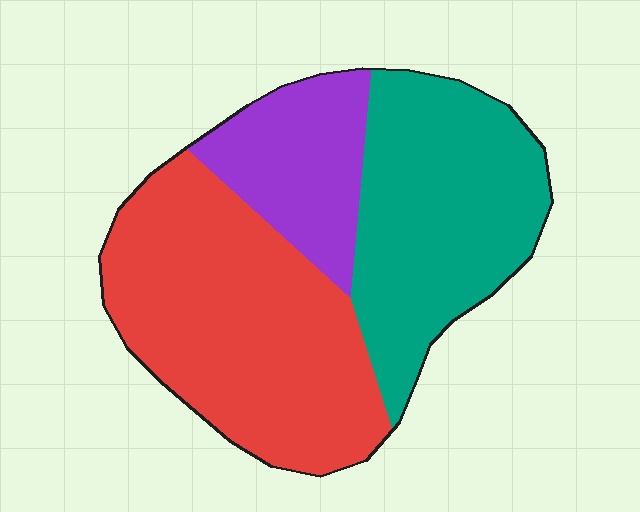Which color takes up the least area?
Purple, at roughly 20%.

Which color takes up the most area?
Red, at roughly 45%.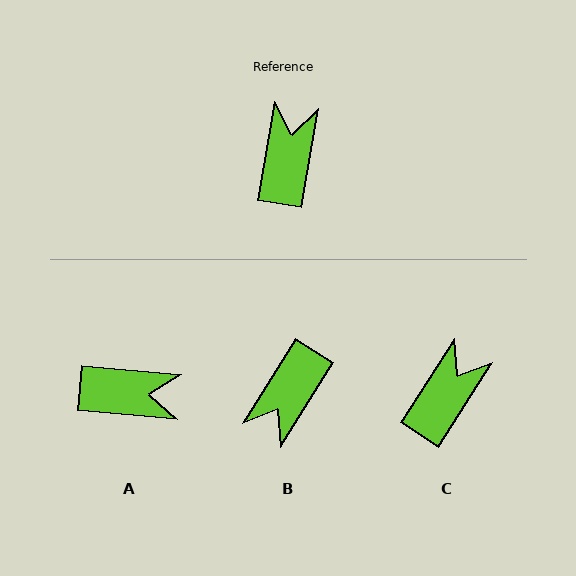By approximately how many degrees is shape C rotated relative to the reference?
Approximately 23 degrees clockwise.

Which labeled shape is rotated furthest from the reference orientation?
B, about 157 degrees away.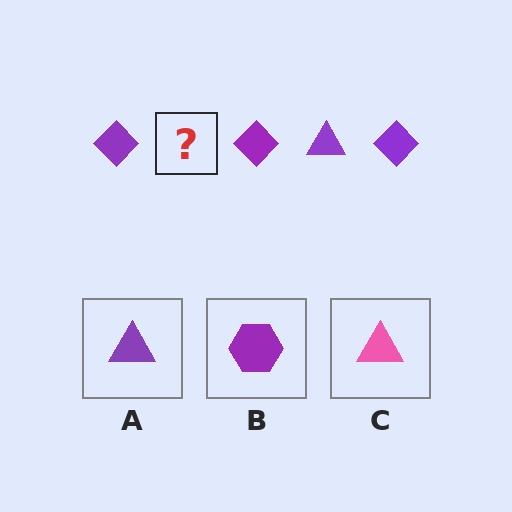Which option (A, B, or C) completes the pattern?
A.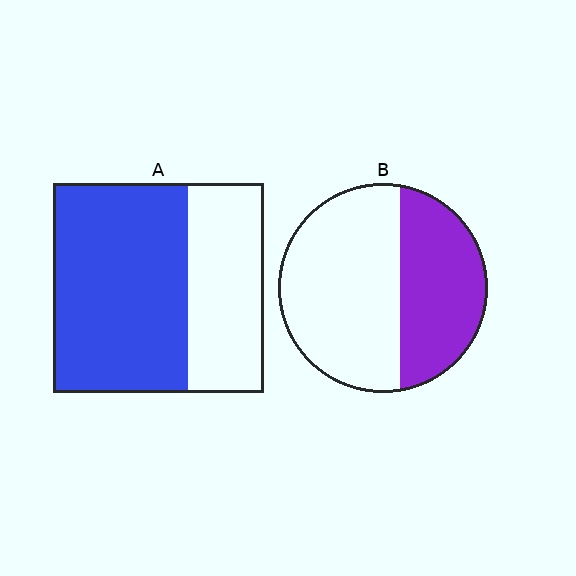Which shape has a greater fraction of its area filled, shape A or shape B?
Shape A.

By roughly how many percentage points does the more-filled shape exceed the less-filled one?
By roughly 25 percentage points (A over B).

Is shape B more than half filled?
No.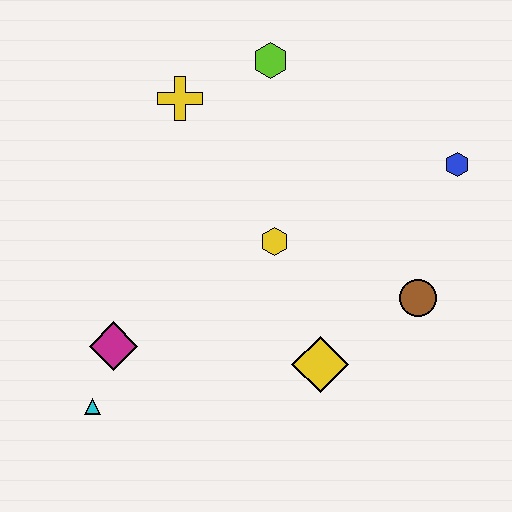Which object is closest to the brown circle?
The yellow diamond is closest to the brown circle.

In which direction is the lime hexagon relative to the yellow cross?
The lime hexagon is to the right of the yellow cross.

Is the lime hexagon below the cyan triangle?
No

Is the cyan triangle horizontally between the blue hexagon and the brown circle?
No